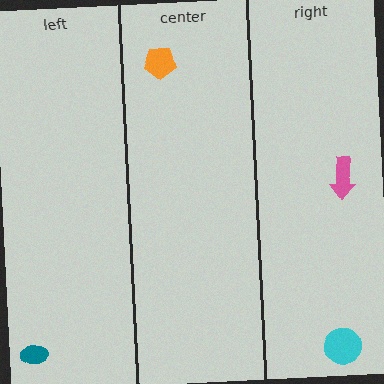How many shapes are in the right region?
2.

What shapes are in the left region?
The teal ellipse.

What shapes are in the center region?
The orange pentagon.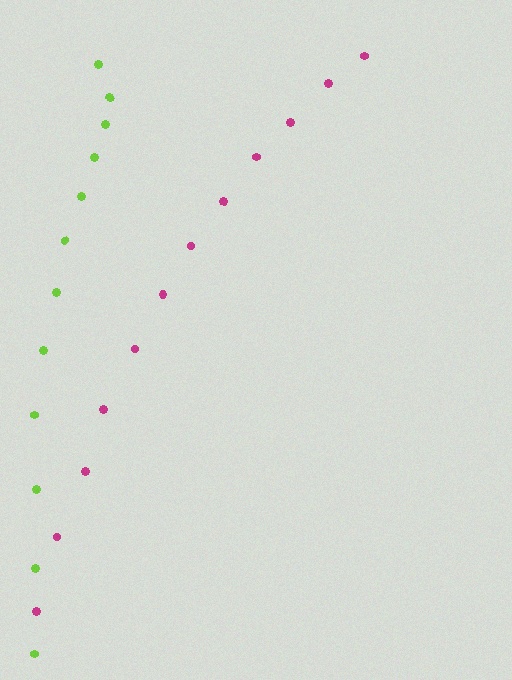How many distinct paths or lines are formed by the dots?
There are 2 distinct paths.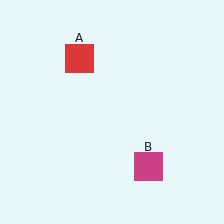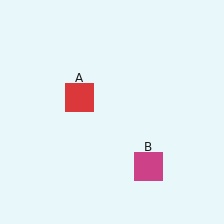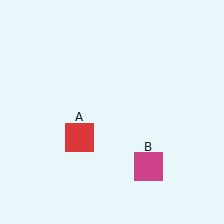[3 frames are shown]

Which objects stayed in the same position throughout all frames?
Magenta square (object B) remained stationary.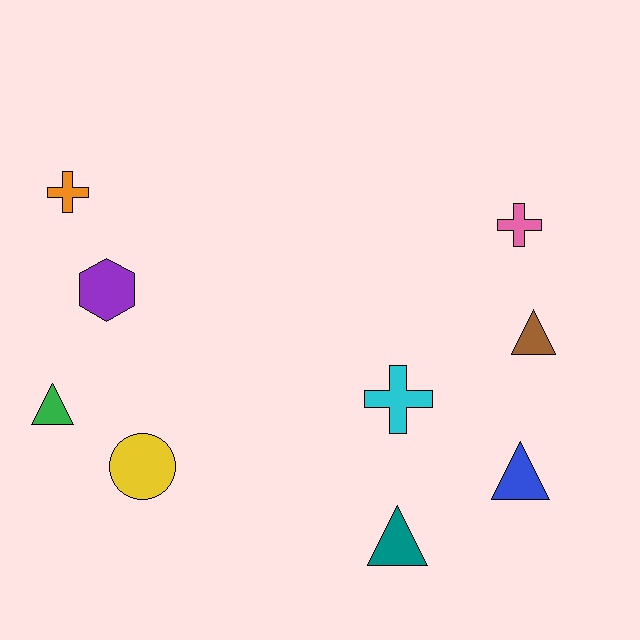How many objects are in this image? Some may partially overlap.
There are 9 objects.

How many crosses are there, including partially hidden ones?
There are 3 crosses.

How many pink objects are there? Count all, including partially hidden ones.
There is 1 pink object.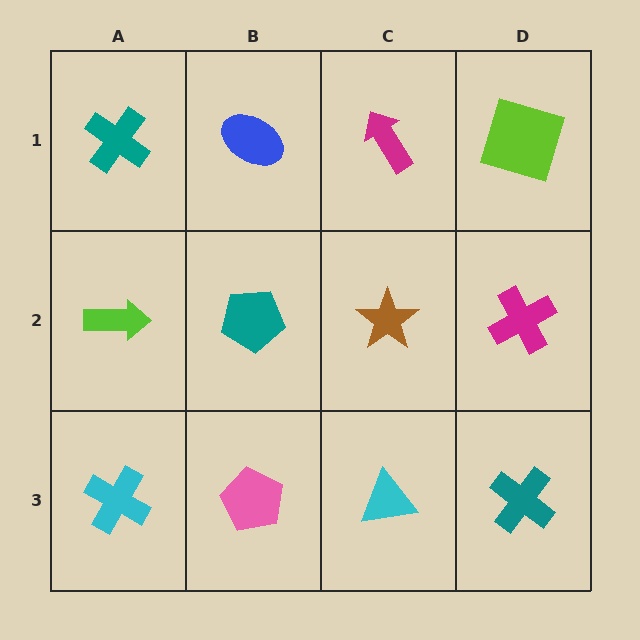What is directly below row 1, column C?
A brown star.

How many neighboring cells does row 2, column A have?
3.